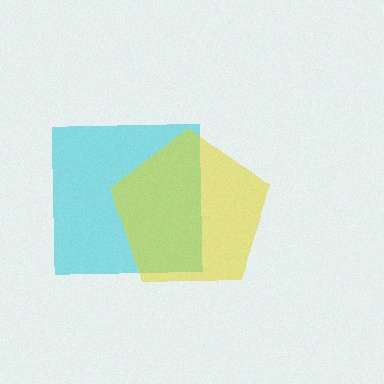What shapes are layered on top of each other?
The layered shapes are: a cyan square, a yellow pentagon.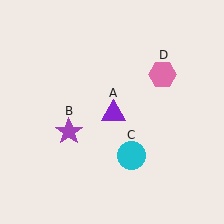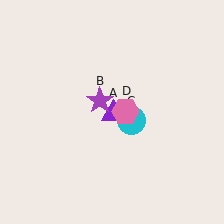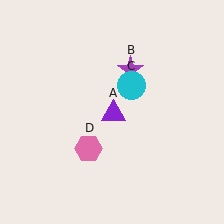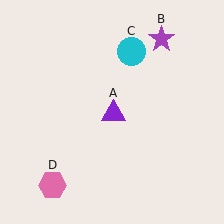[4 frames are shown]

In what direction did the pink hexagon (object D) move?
The pink hexagon (object D) moved down and to the left.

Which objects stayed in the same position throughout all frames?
Purple triangle (object A) remained stationary.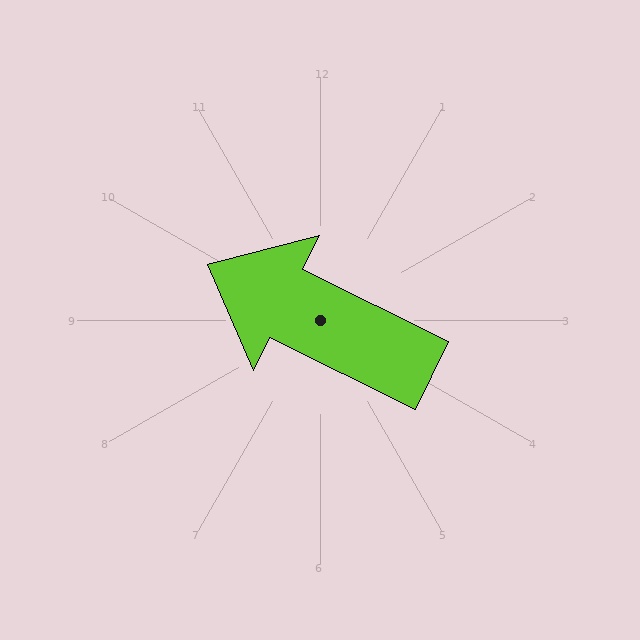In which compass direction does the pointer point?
Northwest.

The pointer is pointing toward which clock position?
Roughly 10 o'clock.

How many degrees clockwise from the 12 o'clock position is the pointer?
Approximately 296 degrees.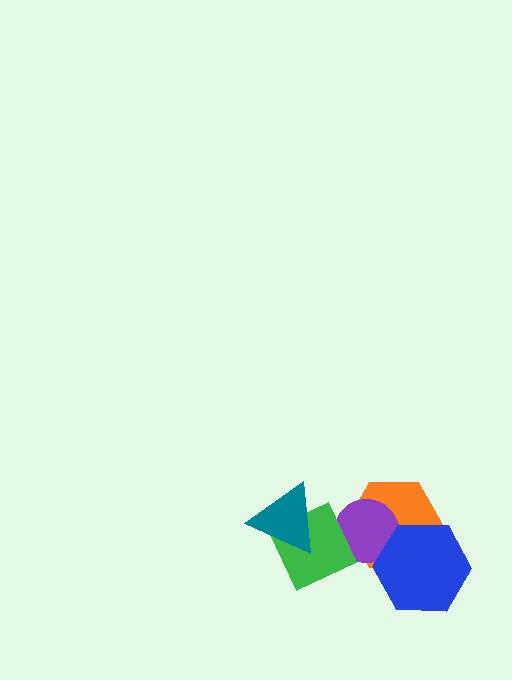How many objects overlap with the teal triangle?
1 object overlaps with the teal triangle.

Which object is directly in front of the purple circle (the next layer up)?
The green diamond is directly in front of the purple circle.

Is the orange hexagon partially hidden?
Yes, it is partially covered by another shape.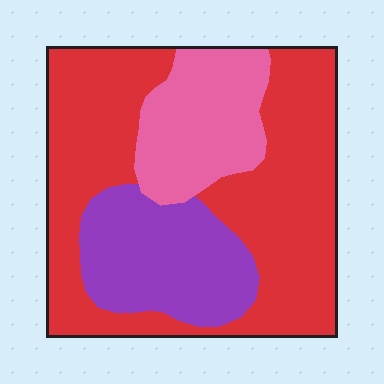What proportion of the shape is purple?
Purple covers around 20% of the shape.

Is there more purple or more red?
Red.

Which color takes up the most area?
Red, at roughly 60%.